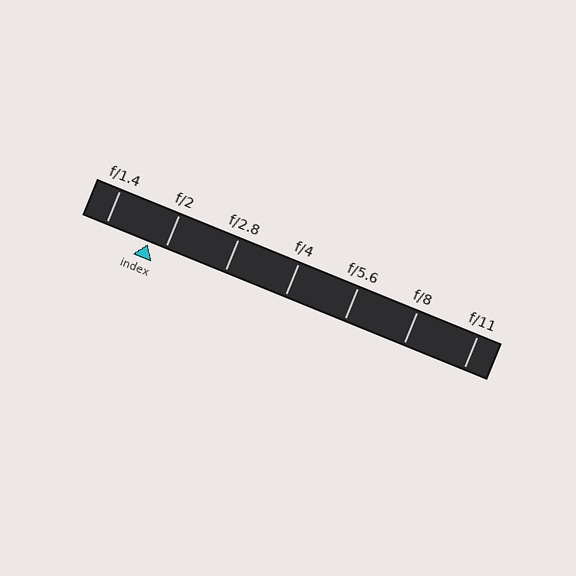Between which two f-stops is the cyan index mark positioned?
The index mark is between f/1.4 and f/2.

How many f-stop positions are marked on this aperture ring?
There are 7 f-stop positions marked.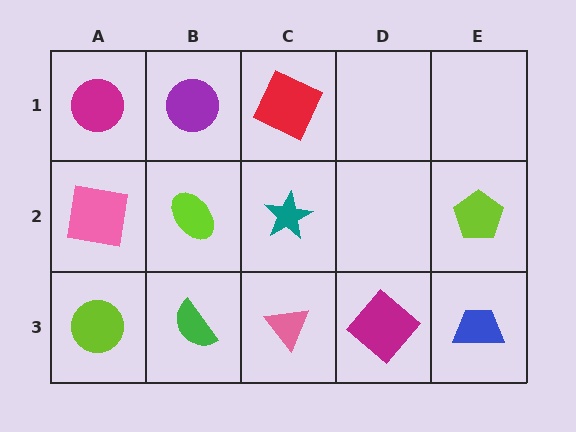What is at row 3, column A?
A lime circle.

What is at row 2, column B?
A lime ellipse.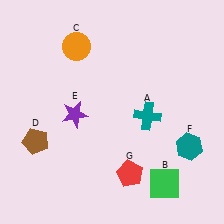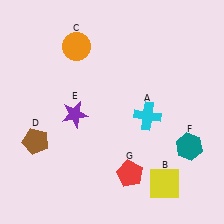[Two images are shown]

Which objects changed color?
A changed from teal to cyan. B changed from green to yellow.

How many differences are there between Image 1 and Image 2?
There are 2 differences between the two images.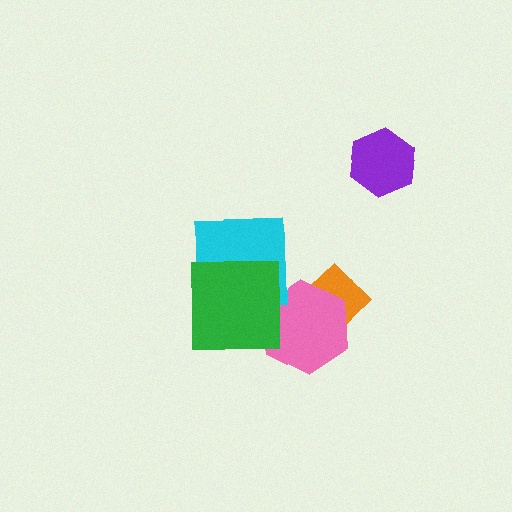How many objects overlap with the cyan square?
1 object overlaps with the cyan square.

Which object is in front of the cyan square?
The green square is in front of the cyan square.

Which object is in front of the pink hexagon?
The green square is in front of the pink hexagon.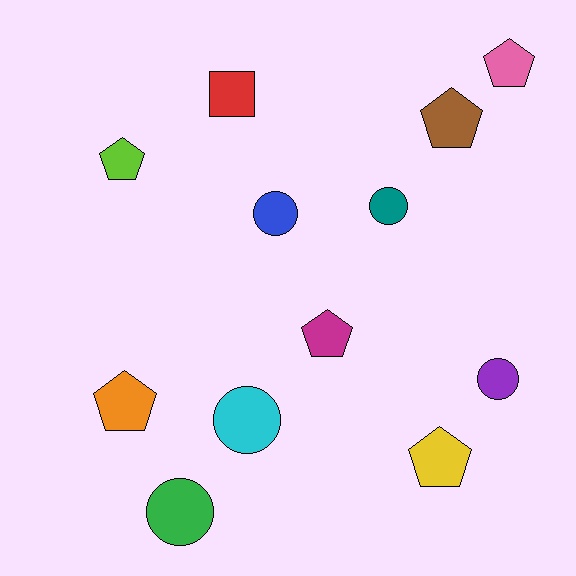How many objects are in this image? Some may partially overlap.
There are 12 objects.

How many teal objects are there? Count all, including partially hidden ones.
There is 1 teal object.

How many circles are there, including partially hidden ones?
There are 5 circles.